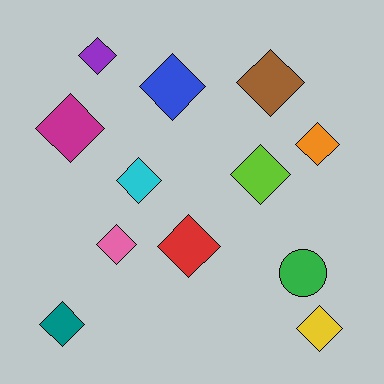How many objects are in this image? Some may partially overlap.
There are 12 objects.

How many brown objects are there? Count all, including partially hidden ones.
There is 1 brown object.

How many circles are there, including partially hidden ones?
There is 1 circle.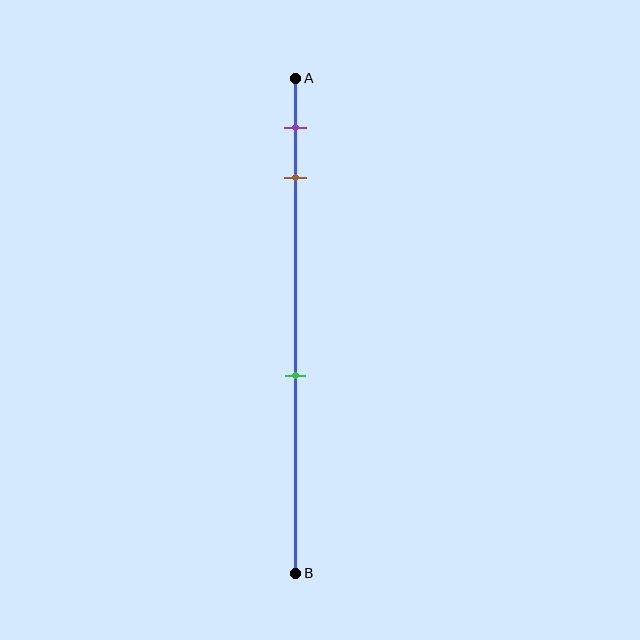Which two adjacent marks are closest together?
The purple and brown marks are the closest adjacent pair.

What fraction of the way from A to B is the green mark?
The green mark is approximately 60% (0.6) of the way from A to B.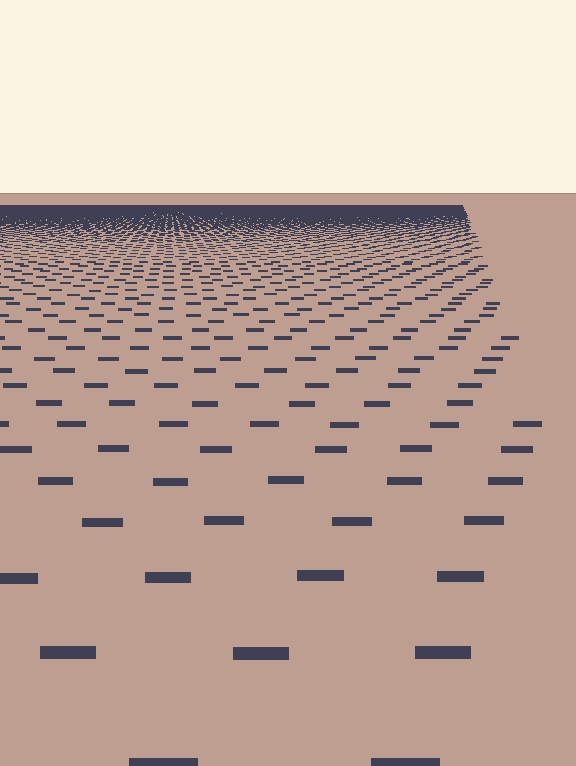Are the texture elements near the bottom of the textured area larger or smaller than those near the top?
Larger. Near the bottom, elements are closer to the viewer and appear at a bigger on-screen size.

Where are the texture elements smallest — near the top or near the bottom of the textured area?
Near the top.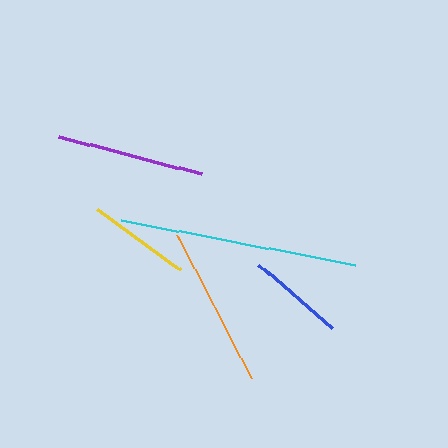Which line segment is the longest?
The cyan line is the longest at approximately 238 pixels.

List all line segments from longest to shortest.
From longest to shortest: cyan, orange, purple, yellow, blue.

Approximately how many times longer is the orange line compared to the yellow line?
The orange line is approximately 1.6 times the length of the yellow line.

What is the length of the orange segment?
The orange segment is approximately 161 pixels long.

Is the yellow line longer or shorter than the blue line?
The yellow line is longer than the blue line.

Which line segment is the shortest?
The blue line is the shortest at approximately 97 pixels.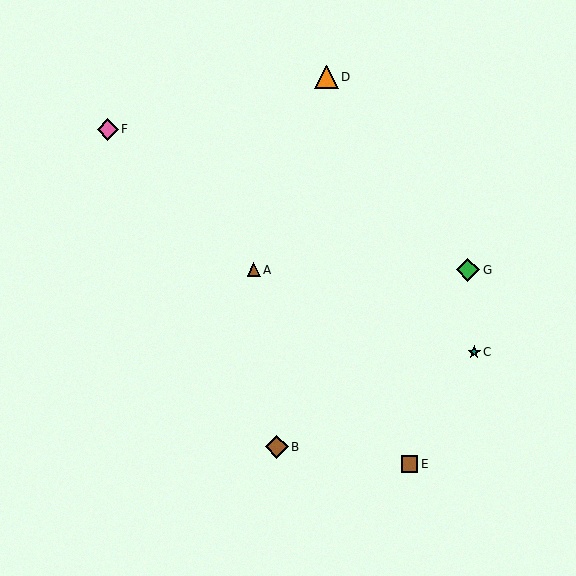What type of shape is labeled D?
Shape D is an orange triangle.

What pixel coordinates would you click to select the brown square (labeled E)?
Click at (409, 464) to select the brown square E.